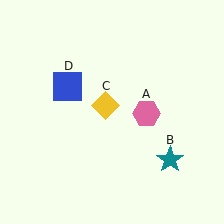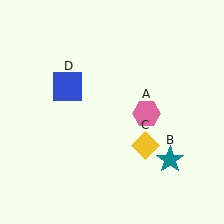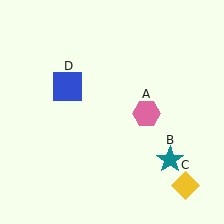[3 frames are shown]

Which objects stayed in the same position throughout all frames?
Pink hexagon (object A) and teal star (object B) and blue square (object D) remained stationary.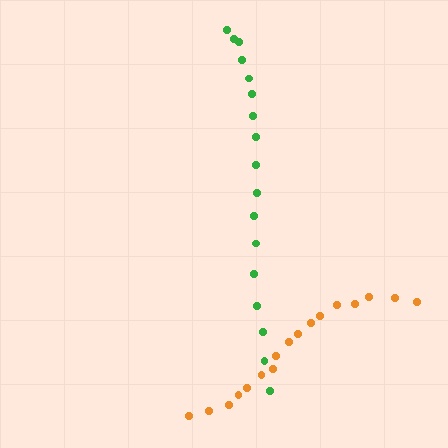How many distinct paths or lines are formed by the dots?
There are 2 distinct paths.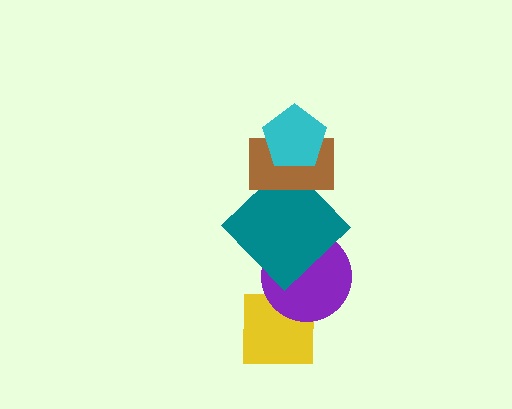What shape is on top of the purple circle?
The teal diamond is on top of the purple circle.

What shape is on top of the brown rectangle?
The cyan pentagon is on top of the brown rectangle.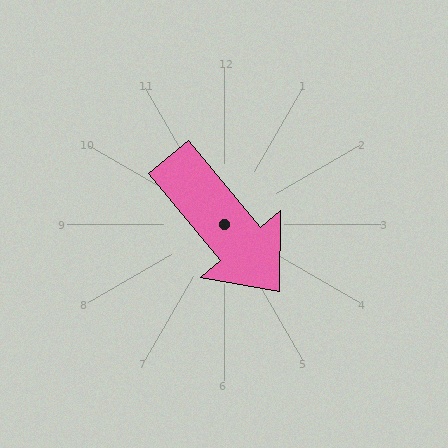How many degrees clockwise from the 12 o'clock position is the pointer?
Approximately 140 degrees.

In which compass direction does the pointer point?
Southeast.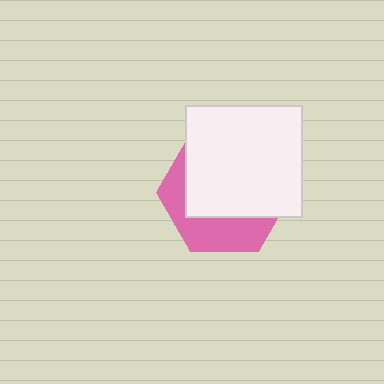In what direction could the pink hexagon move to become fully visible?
The pink hexagon could move down. That would shift it out from behind the white rectangle entirely.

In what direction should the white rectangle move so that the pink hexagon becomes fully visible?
The white rectangle should move up. That is the shortest direction to clear the overlap and leave the pink hexagon fully visible.